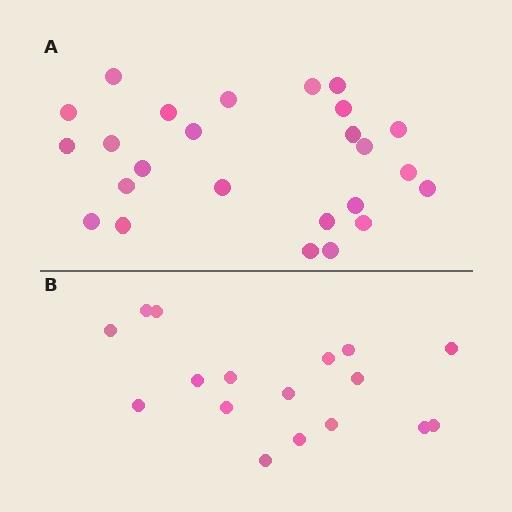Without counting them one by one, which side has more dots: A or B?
Region A (the top region) has more dots.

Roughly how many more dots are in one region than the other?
Region A has roughly 8 or so more dots than region B.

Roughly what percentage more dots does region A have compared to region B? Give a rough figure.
About 45% more.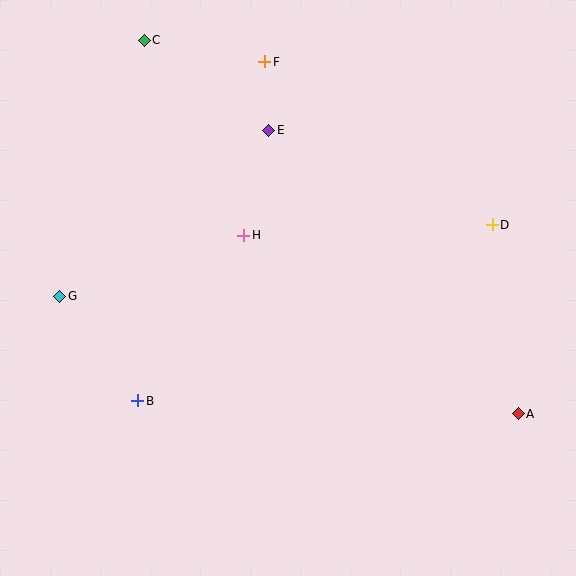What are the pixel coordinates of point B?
Point B is at (138, 401).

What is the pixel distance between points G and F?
The distance between G and F is 311 pixels.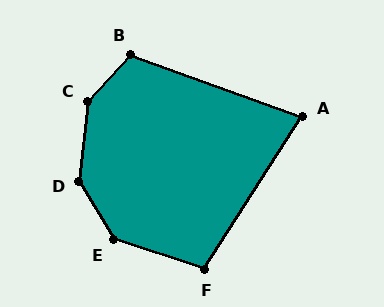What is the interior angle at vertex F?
Approximately 104 degrees (obtuse).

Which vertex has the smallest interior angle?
A, at approximately 77 degrees.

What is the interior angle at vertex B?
Approximately 112 degrees (obtuse).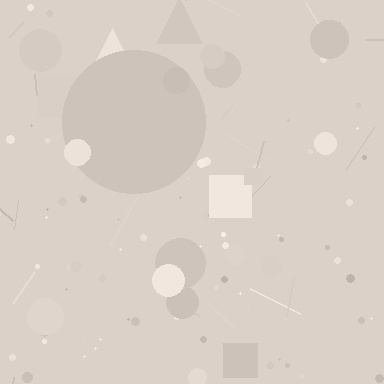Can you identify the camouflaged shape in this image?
The camouflaged shape is a circle.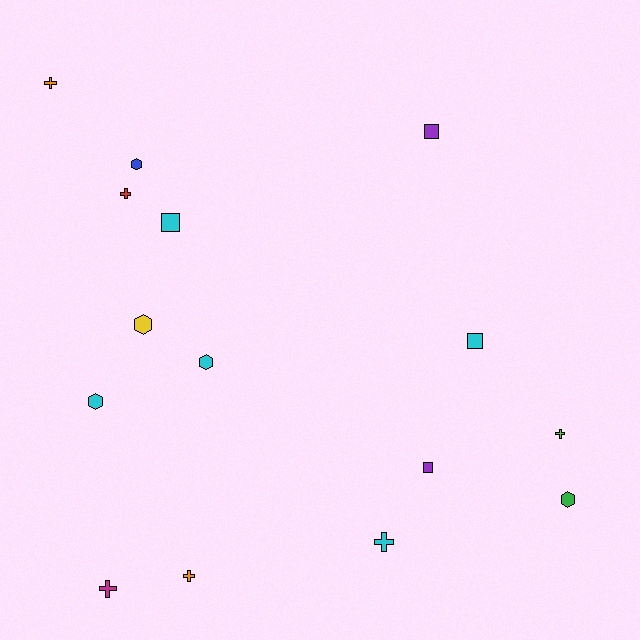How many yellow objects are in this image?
There is 1 yellow object.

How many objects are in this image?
There are 15 objects.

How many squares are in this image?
There are 4 squares.